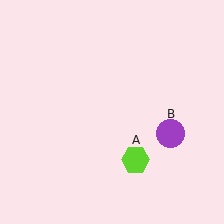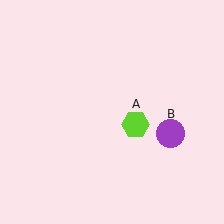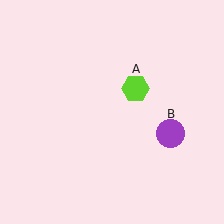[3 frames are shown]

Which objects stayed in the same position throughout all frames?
Purple circle (object B) remained stationary.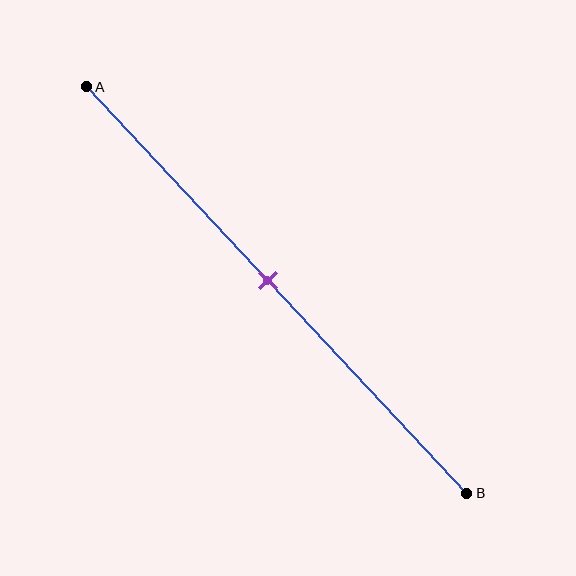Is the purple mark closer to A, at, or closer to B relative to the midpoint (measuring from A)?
The purple mark is approximately at the midpoint of segment AB.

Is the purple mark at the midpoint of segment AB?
Yes, the mark is approximately at the midpoint.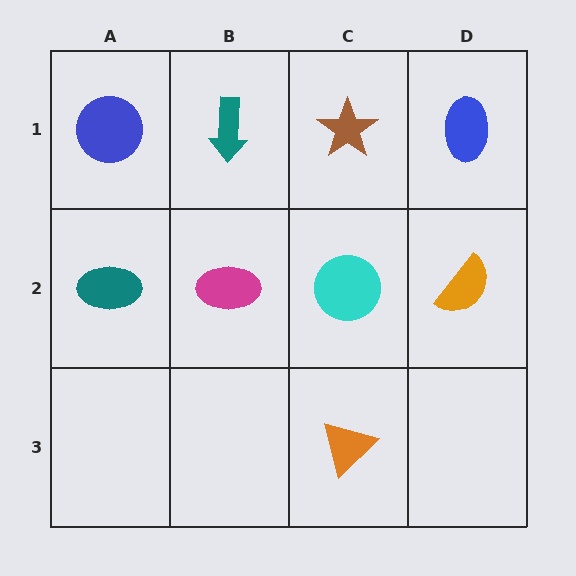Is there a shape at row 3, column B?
No, that cell is empty.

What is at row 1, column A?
A blue circle.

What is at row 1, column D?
A blue ellipse.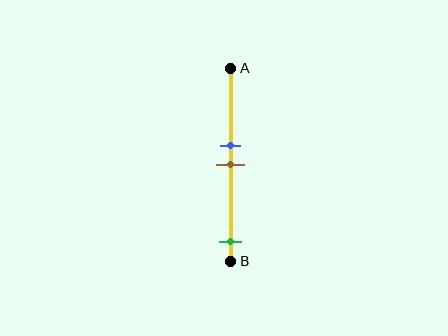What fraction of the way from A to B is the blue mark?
The blue mark is approximately 40% (0.4) of the way from A to B.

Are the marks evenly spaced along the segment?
No, the marks are not evenly spaced.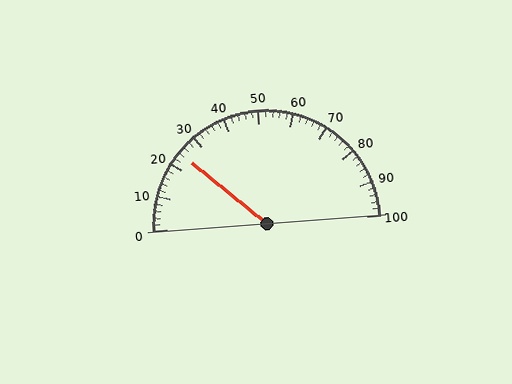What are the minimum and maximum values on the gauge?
The gauge ranges from 0 to 100.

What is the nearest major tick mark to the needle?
The nearest major tick mark is 20.